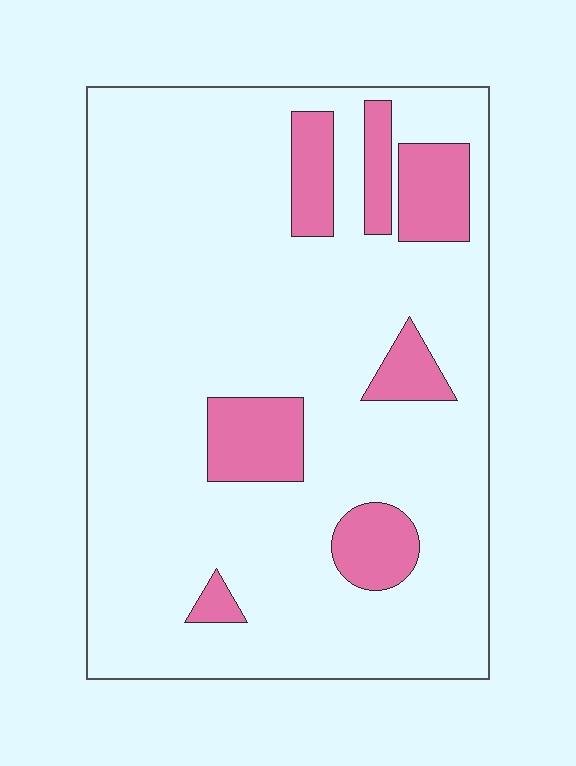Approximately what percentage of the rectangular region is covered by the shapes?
Approximately 15%.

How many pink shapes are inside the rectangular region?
7.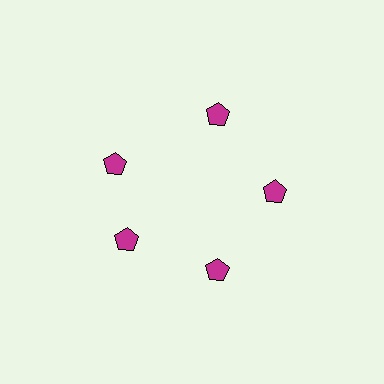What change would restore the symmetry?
The symmetry would be restored by rotating it back into even spacing with its neighbors so that all 5 pentagons sit at equal angles and equal distance from the center.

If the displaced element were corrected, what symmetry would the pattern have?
It would have 5-fold rotational symmetry — the pattern would map onto itself every 72 degrees.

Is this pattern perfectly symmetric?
No. The 5 magenta pentagons are arranged in a ring, but one element near the 10 o'clock position is rotated out of alignment along the ring, breaking the 5-fold rotational symmetry.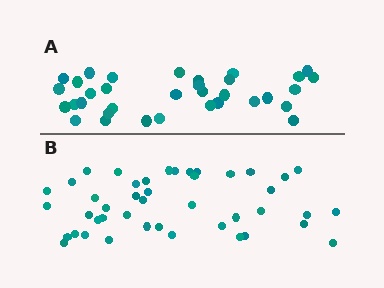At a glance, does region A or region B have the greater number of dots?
Region B (the bottom region) has more dots.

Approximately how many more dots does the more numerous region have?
Region B has roughly 10 or so more dots than region A.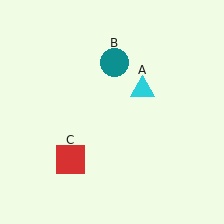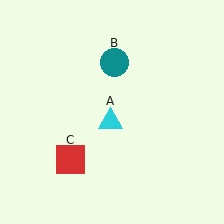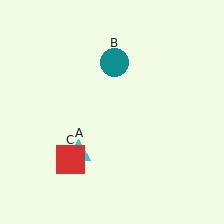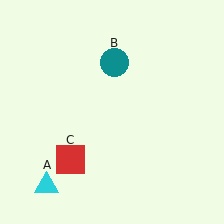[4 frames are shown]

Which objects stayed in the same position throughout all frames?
Teal circle (object B) and red square (object C) remained stationary.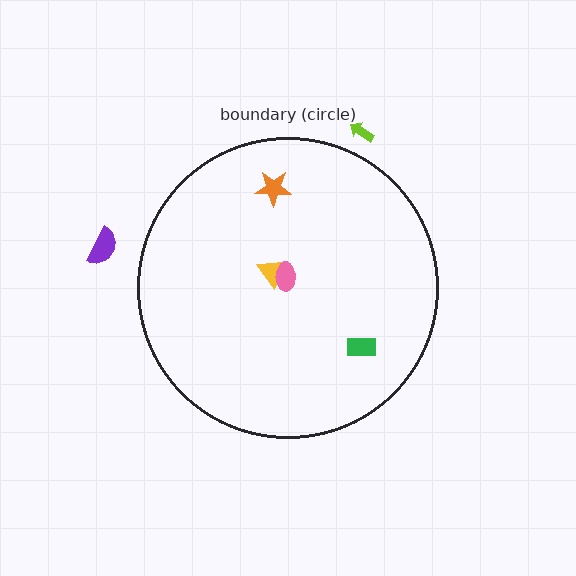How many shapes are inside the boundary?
4 inside, 2 outside.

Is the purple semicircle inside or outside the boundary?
Outside.